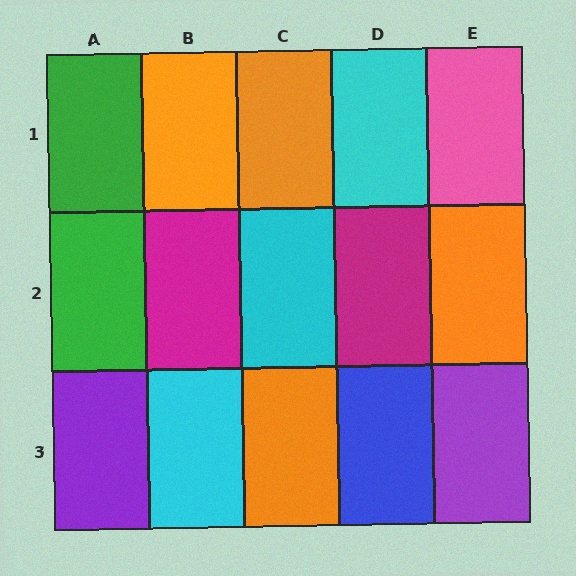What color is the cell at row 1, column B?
Orange.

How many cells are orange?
4 cells are orange.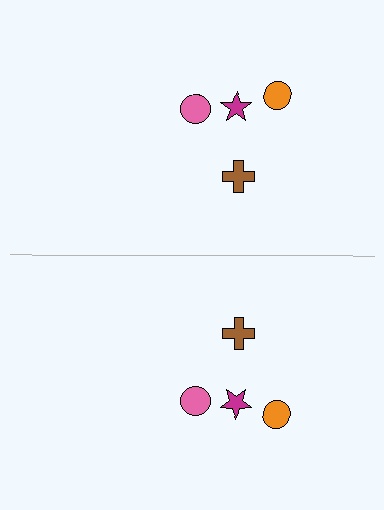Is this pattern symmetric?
Yes, this pattern has bilateral (reflection) symmetry.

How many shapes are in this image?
There are 8 shapes in this image.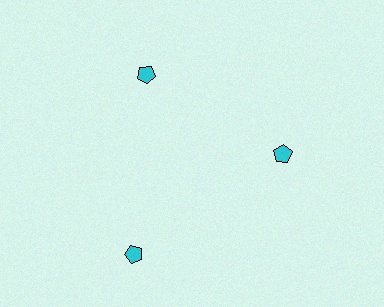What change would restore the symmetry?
The symmetry would be restored by moving it inward, back onto the ring so that all 3 pentagons sit at equal angles and equal distance from the center.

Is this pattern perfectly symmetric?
No. The 3 cyan pentagons are arranged in a ring, but one element near the 7 o'clock position is pushed outward from the center, breaking the 3-fold rotational symmetry.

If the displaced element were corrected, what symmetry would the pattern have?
It would have 3-fold rotational symmetry — the pattern would map onto itself every 120 degrees.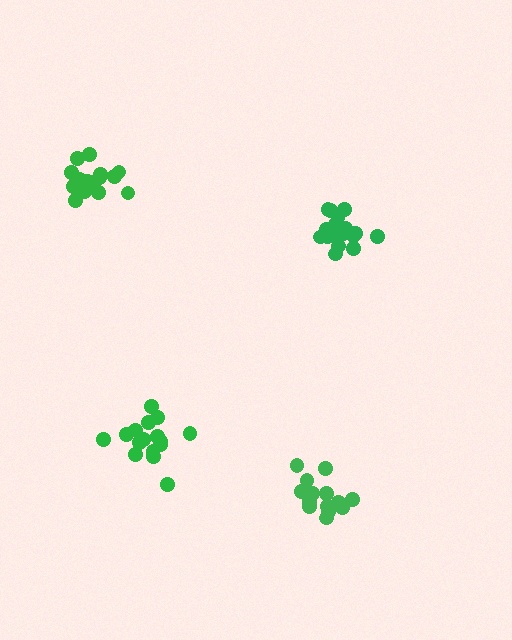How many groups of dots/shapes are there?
There are 4 groups.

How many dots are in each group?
Group 1: 19 dots, Group 2: 16 dots, Group 3: 16 dots, Group 4: 16 dots (67 total).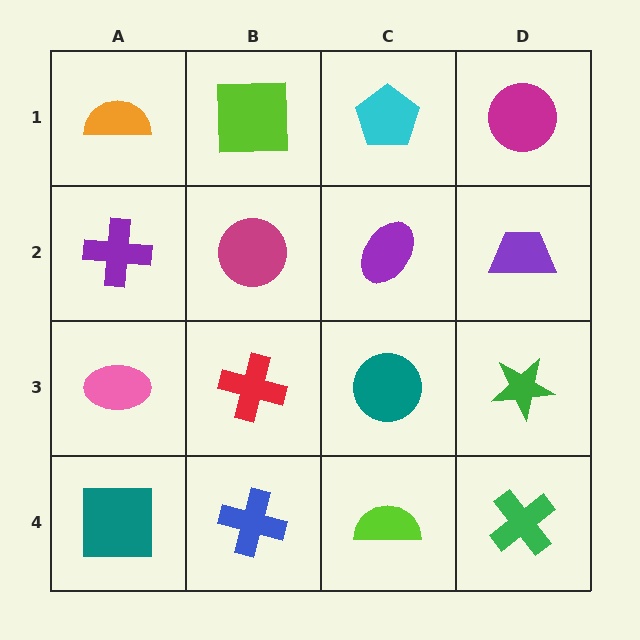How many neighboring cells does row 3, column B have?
4.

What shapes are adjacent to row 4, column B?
A red cross (row 3, column B), a teal square (row 4, column A), a lime semicircle (row 4, column C).